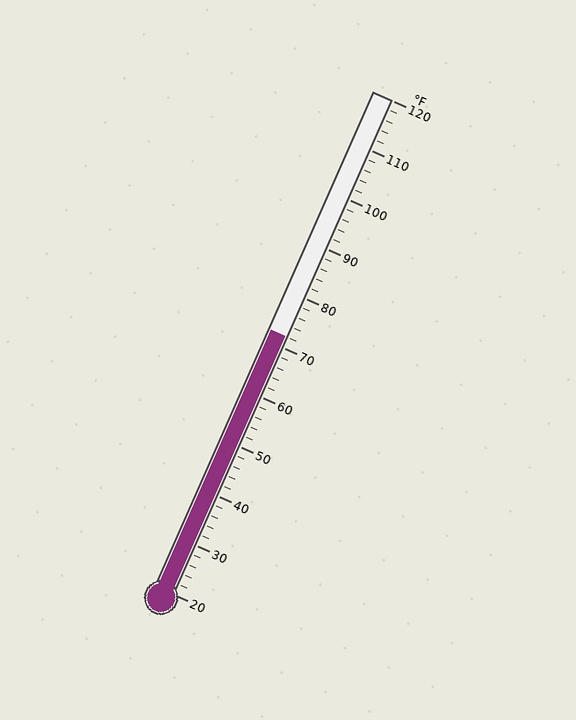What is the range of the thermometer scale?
The thermometer scale ranges from 20°F to 120°F.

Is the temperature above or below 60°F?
The temperature is above 60°F.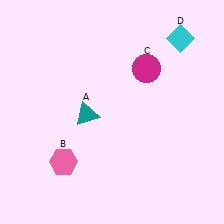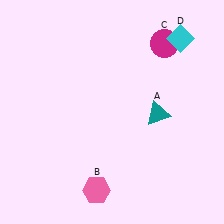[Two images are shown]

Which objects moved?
The objects that moved are: the teal triangle (A), the pink hexagon (B), the magenta circle (C).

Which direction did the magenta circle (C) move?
The magenta circle (C) moved up.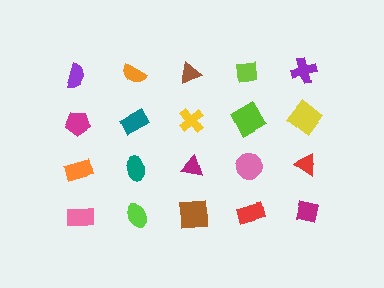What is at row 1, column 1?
A purple semicircle.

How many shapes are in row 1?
5 shapes.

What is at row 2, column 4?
A lime square.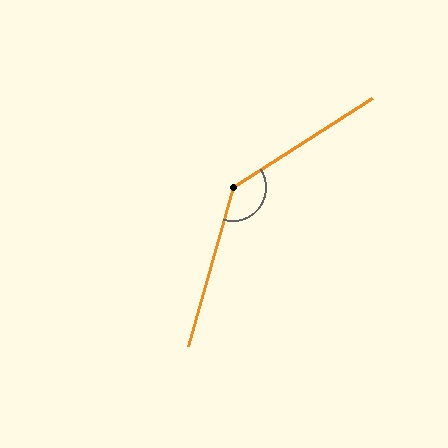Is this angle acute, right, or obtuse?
It is obtuse.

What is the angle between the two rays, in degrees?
Approximately 138 degrees.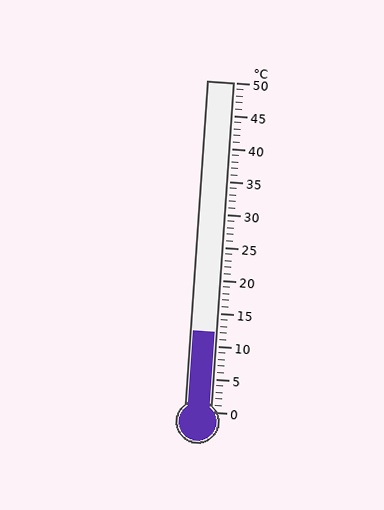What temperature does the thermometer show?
The thermometer shows approximately 12°C.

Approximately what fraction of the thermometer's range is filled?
The thermometer is filled to approximately 25% of its range.